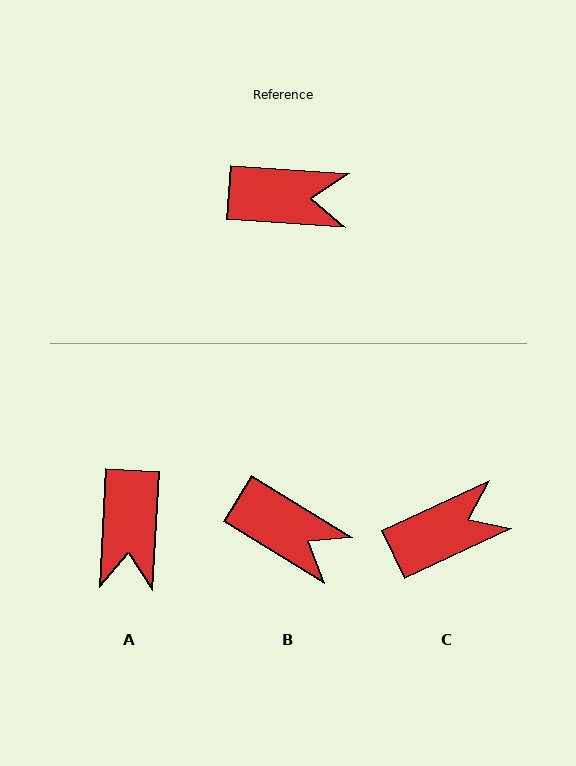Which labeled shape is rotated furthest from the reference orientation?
A, about 89 degrees away.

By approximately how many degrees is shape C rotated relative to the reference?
Approximately 29 degrees counter-clockwise.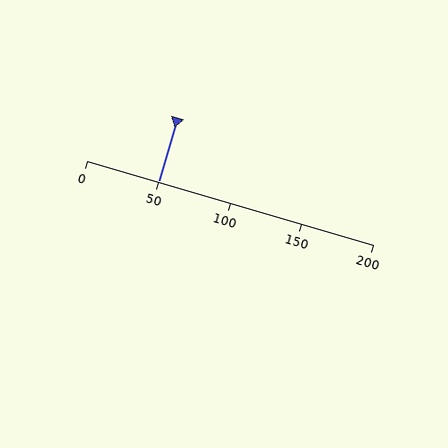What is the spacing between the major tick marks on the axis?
The major ticks are spaced 50 apart.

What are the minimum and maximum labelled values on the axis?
The axis runs from 0 to 200.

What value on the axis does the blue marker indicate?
The marker indicates approximately 50.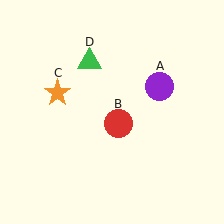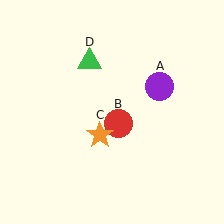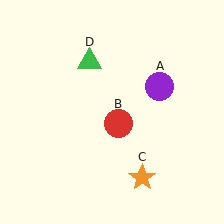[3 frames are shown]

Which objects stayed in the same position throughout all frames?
Purple circle (object A) and red circle (object B) and green triangle (object D) remained stationary.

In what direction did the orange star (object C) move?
The orange star (object C) moved down and to the right.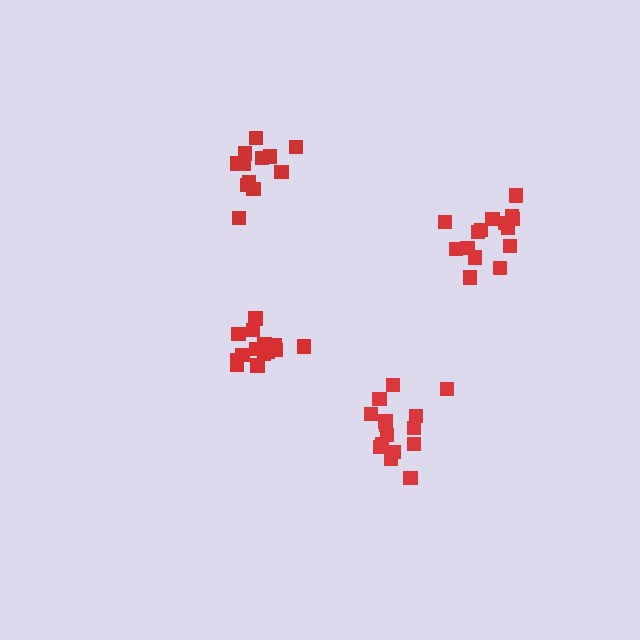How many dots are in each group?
Group 1: 15 dots, Group 2: 12 dots, Group 3: 15 dots, Group 4: 15 dots (57 total).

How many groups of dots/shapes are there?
There are 4 groups.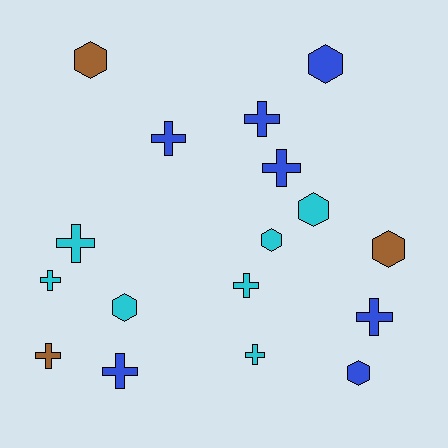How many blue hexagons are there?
There are 2 blue hexagons.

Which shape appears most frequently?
Cross, with 10 objects.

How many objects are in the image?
There are 17 objects.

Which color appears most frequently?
Blue, with 7 objects.